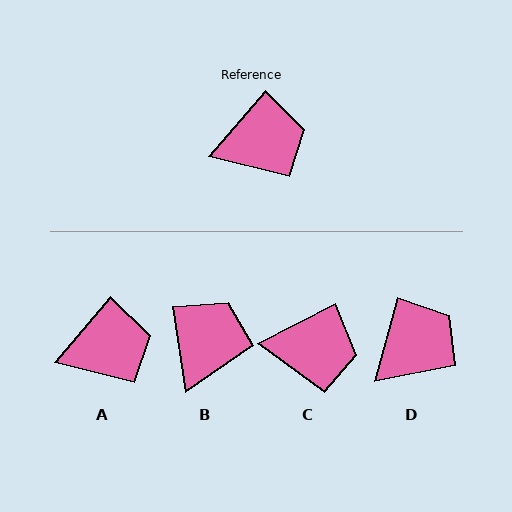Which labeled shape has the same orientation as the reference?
A.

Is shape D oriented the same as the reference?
No, it is off by about 25 degrees.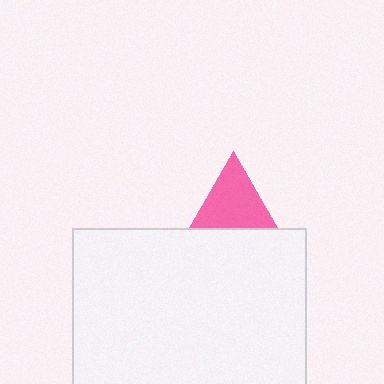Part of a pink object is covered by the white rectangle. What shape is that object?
It is a triangle.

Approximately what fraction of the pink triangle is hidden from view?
Roughly 55% of the pink triangle is hidden behind the white rectangle.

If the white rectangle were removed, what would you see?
You would see the complete pink triangle.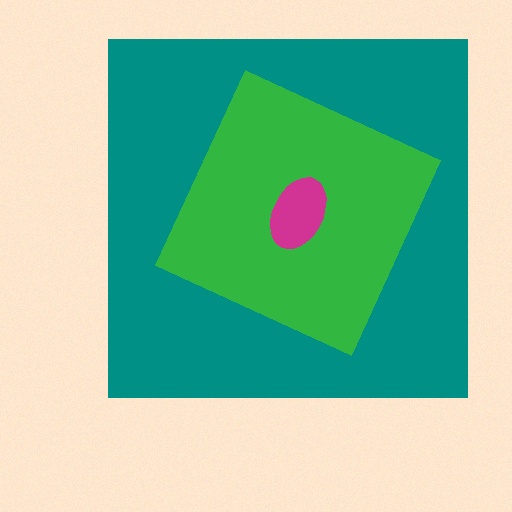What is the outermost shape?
The teal square.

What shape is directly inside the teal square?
The green diamond.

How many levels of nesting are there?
3.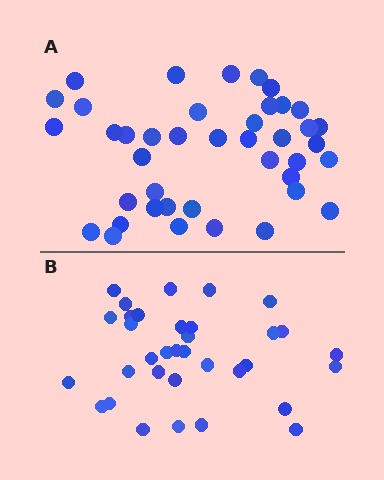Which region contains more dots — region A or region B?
Region A (the top region) has more dots.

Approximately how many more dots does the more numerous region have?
Region A has roughly 8 or so more dots than region B.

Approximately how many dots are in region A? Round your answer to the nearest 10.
About 40 dots. (The exact count is 41, which rounds to 40.)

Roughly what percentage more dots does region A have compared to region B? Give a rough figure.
About 20% more.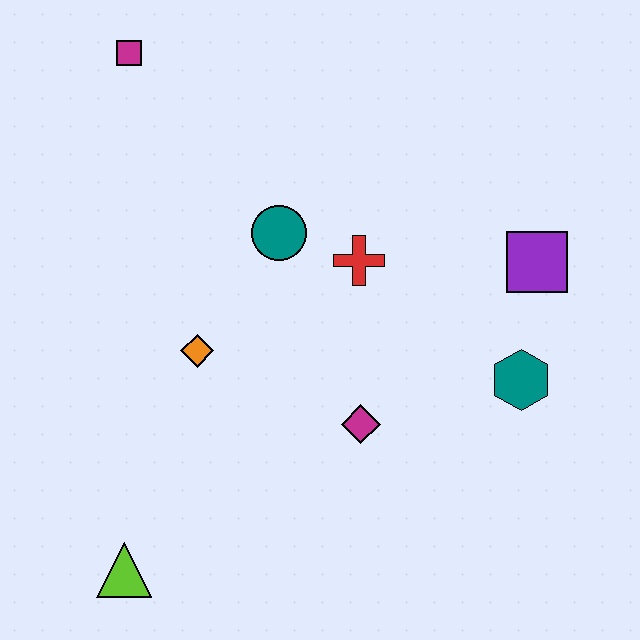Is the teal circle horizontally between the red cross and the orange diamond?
Yes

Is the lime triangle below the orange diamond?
Yes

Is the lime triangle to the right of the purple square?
No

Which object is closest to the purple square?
The teal hexagon is closest to the purple square.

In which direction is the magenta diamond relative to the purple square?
The magenta diamond is to the left of the purple square.